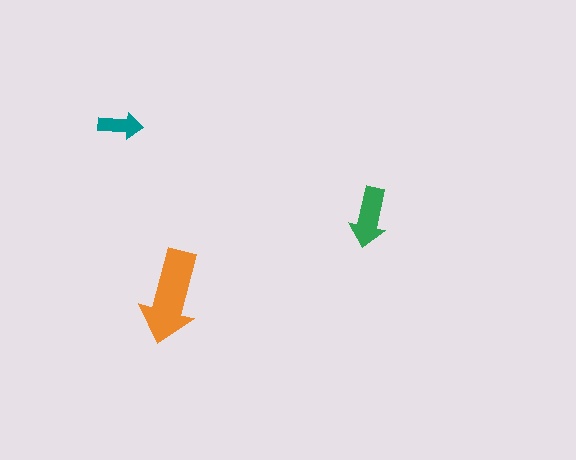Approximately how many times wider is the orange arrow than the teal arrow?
About 2 times wider.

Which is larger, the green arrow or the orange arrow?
The orange one.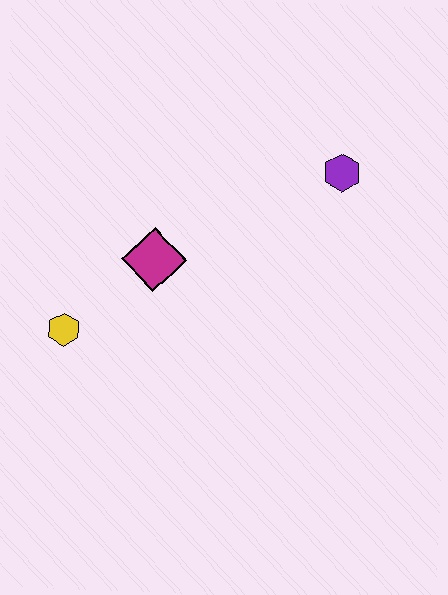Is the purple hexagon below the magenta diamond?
No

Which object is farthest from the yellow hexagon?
The purple hexagon is farthest from the yellow hexagon.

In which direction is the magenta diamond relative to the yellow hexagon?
The magenta diamond is to the right of the yellow hexagon.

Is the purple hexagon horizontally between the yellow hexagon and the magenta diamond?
No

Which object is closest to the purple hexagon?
The magenta diamond is closest to the purple hexagon.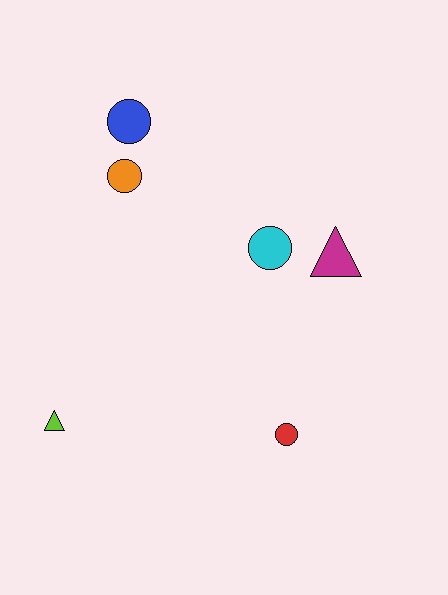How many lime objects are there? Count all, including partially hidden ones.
There is 1 lime object.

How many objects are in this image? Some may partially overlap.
There are 6 objects.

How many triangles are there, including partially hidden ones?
There are 2 triangles.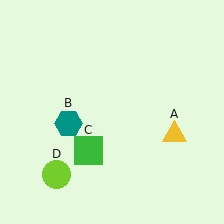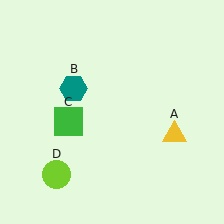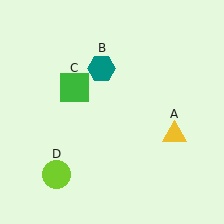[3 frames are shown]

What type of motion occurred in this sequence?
The teal hexagon (object B), green square (object C) rotated clockwise around the center of the scene.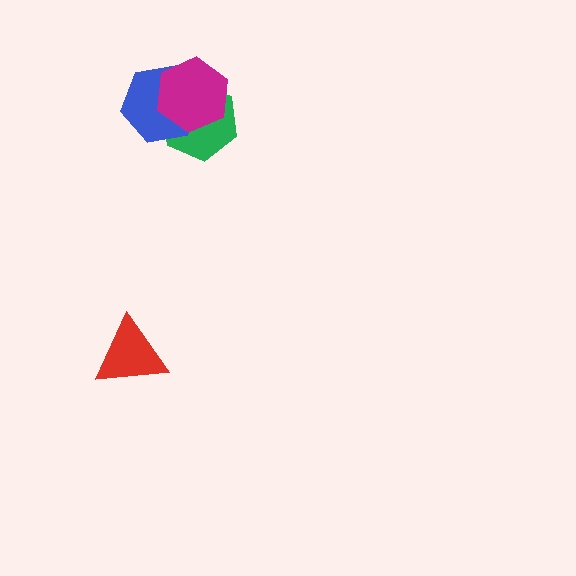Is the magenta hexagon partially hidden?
No, no other shape covers it.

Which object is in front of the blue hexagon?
The magenta hexagon is in front of the blue hexagon.